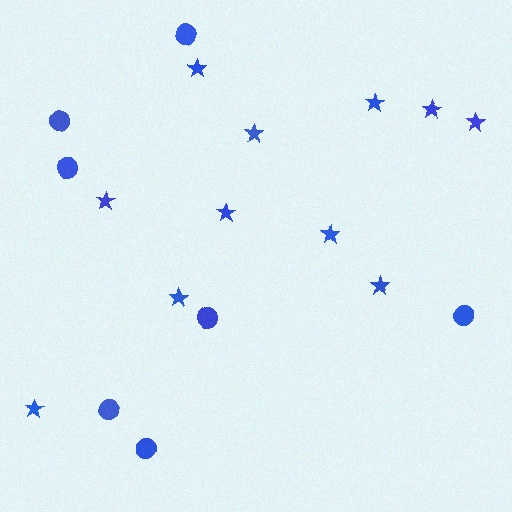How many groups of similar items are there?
There are 2 groups: one group of stars (11) and one group of circles (7).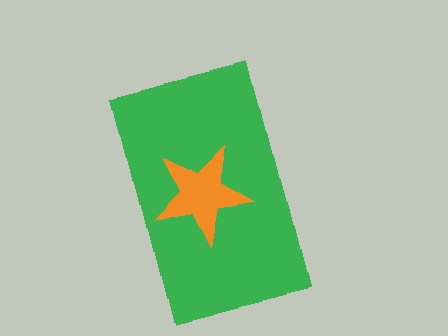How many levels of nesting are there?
2.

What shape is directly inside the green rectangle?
The orange star.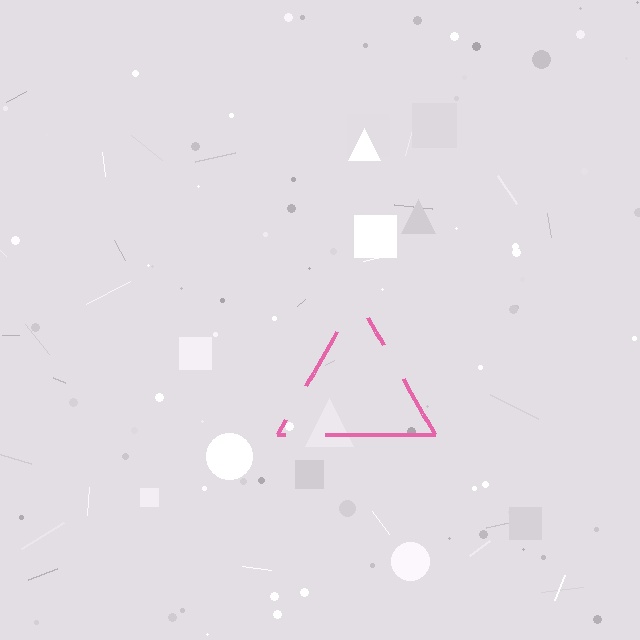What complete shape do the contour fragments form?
The contour fragments form a triangle.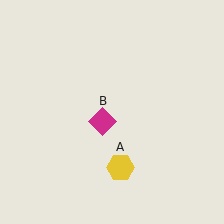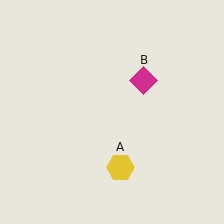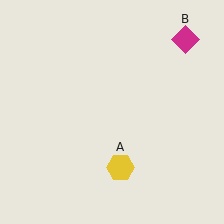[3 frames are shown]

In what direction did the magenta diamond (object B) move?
The magenta diamond (object B) moved up and to the right.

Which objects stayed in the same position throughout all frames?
Yellow hexagon (object A) remained stationary.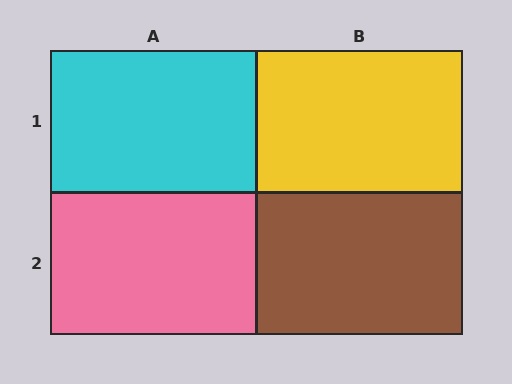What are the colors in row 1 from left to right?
Cyan, yellow.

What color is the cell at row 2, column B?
Brown.